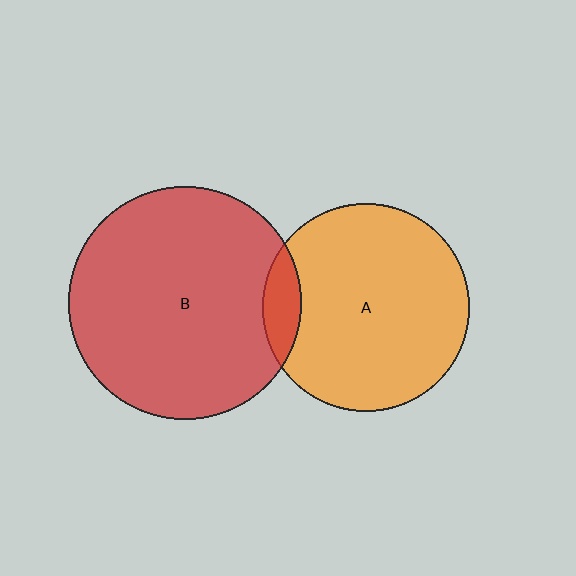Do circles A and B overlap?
Yes.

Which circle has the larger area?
Circle B (red).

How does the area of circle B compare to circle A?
Approximately 1.3 times.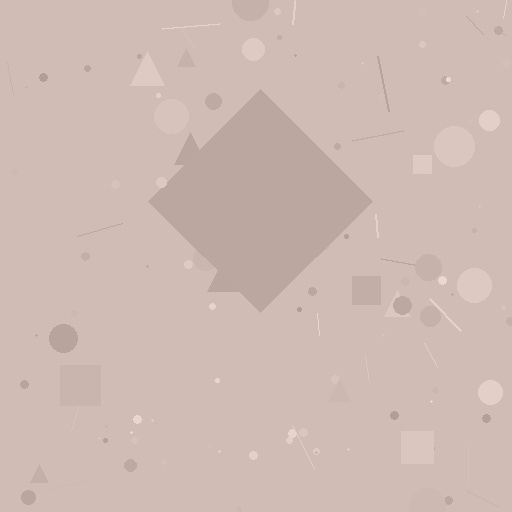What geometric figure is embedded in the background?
A diamond is embedded in the background.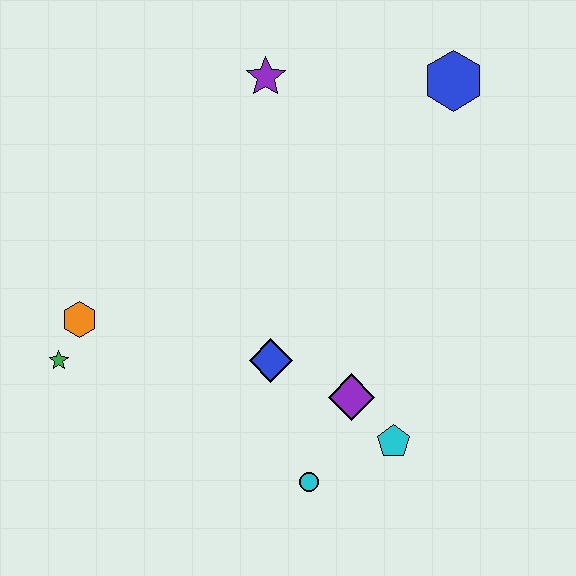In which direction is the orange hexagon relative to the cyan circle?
The orange hexagon is to the left of the cyan circle.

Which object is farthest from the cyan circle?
The blue hexagon is farthest from the cyan circle.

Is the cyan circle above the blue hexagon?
No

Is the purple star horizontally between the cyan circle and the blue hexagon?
No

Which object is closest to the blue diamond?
The purple diamond is closest to the blue diamond.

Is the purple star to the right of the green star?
Yes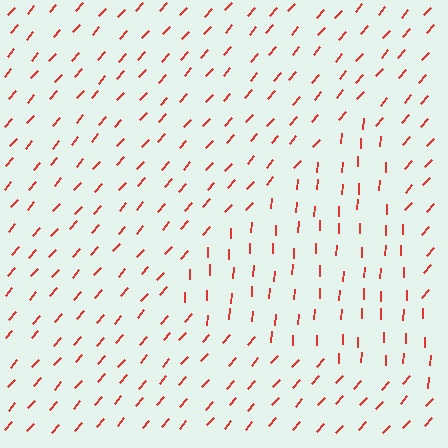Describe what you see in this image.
The image is filled with small red line segments. A triangle region in the image has lines oriented differently from the surrounding lines, creating a visible texture boundary.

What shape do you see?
I see a triangle.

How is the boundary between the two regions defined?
The boundary is defined purely by a change in line orientation (approximately 38 degrees difference). All lines are the same color and thickness.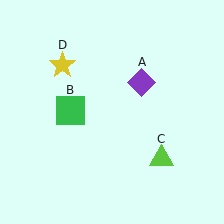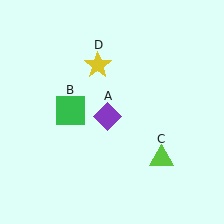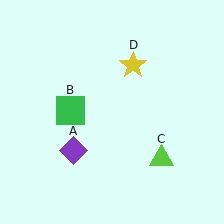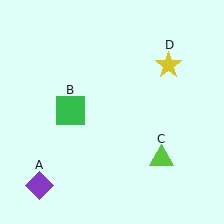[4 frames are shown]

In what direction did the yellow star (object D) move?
The yellow star (object D) moved right.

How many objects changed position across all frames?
2 objects changed position: purple diamond (object A), yellow star (object D).